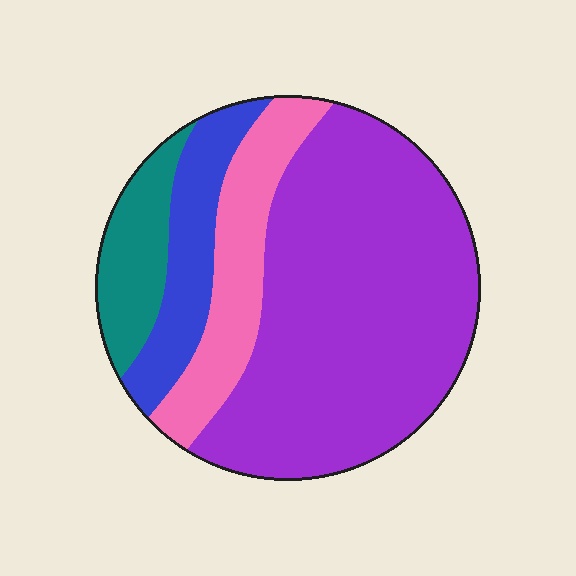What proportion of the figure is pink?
Pink covers roughly 15% of the figure.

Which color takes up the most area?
Purple, at roughly 60%.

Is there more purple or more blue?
Purple.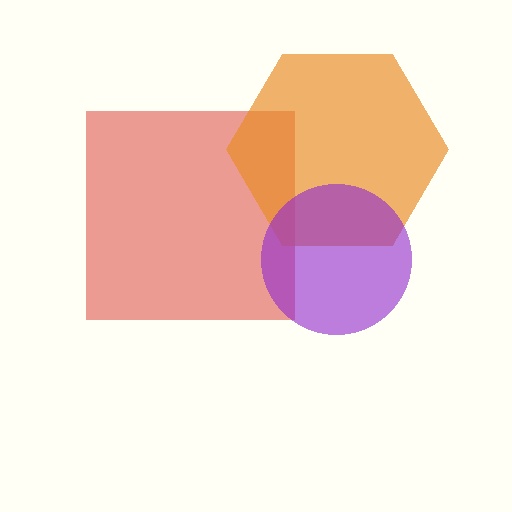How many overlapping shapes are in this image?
There are 3 overlapping shapes in the image.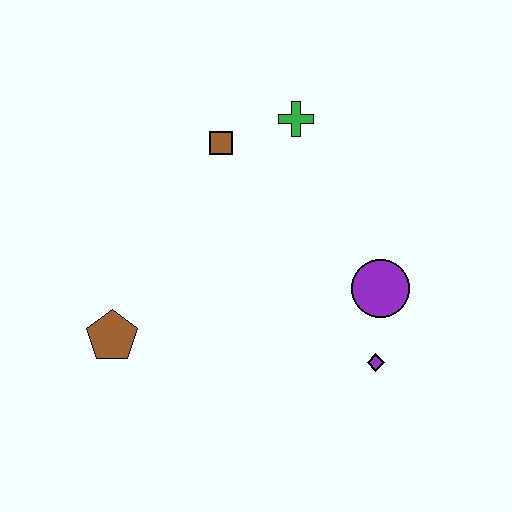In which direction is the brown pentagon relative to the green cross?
The brown pentagon is below the green cross.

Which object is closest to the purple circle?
The purple diamond is closest to the purple circle.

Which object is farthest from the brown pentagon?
The green cross is farthest from the brown pentagon.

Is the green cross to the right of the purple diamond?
No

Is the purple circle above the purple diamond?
Yes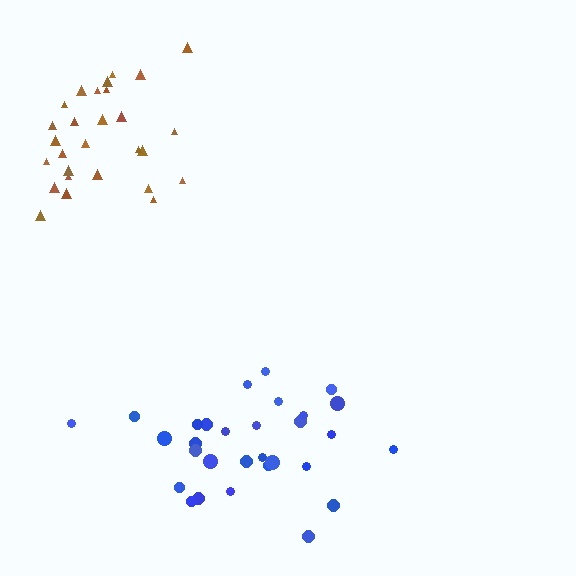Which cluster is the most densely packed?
Brown.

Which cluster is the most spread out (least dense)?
Blue.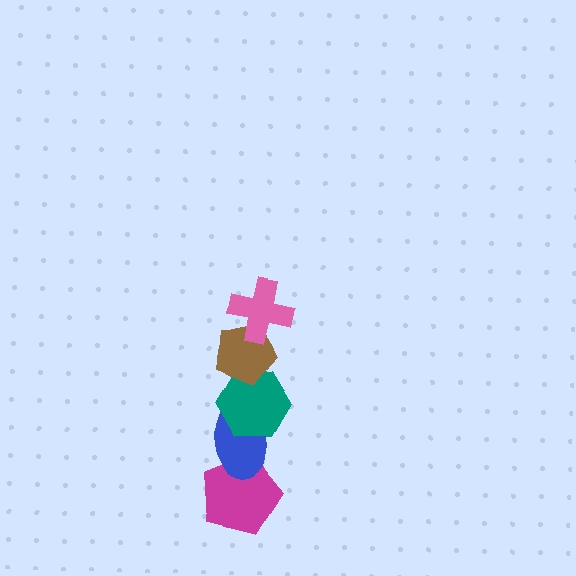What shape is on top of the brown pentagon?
The pink cross is on top of the brown pentagon.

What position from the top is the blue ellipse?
The blue ellipse is 4th from the top.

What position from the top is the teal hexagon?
The teal hexagon is 3rd from the top.